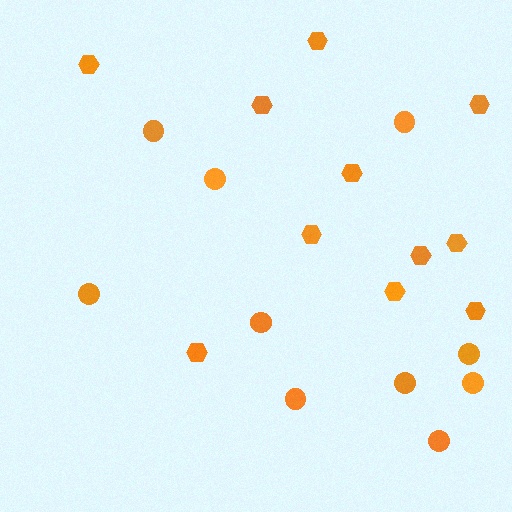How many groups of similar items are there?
There are 2 groups: one group of circles (10) and one group of hexagons (11).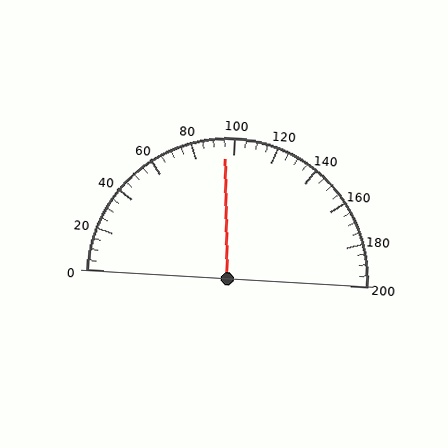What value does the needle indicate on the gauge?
The needle indicates approximately 95.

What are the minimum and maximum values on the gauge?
The gauge ranges from 0 to 200.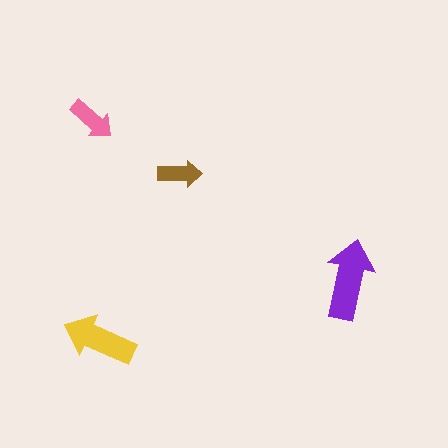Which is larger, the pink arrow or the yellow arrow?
The yellow one.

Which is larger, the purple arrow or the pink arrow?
The purple one.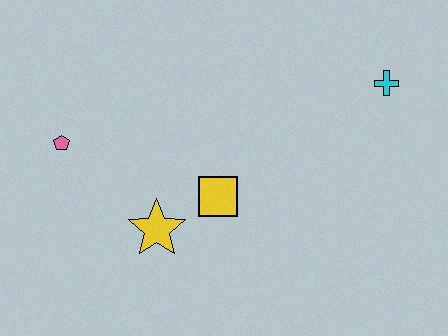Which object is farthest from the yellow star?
The cyan cross is farthest from the yellow star.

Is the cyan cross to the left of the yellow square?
No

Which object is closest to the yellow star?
The yellow square is closest to the yellow star.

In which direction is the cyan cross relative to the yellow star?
The cyan cross is to the right of the yellow star.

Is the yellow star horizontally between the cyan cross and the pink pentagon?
Yes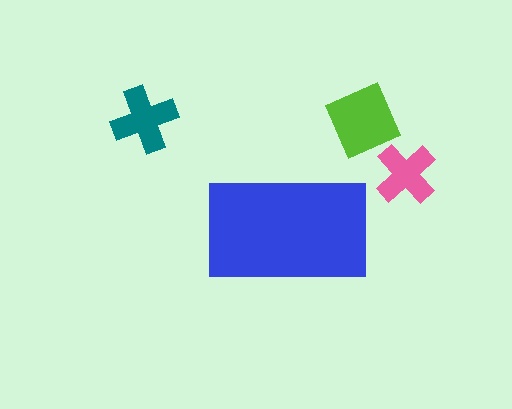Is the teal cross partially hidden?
No, the teal cross is fully visible.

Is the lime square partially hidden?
No, the lime square is fully visible.